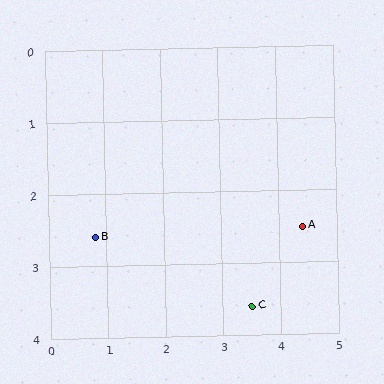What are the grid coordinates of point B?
Point B is at approximately (0.8, 2.6).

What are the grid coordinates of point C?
Point C is at approximately (3.5, 3.6).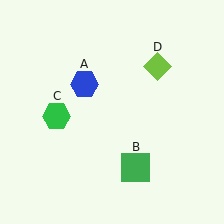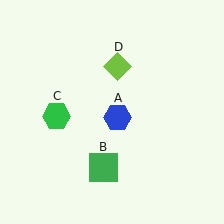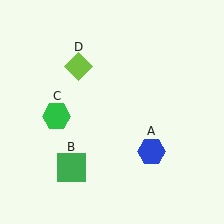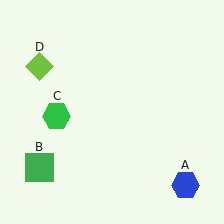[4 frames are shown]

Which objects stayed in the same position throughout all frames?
Green hexagon (object C) remained stationary.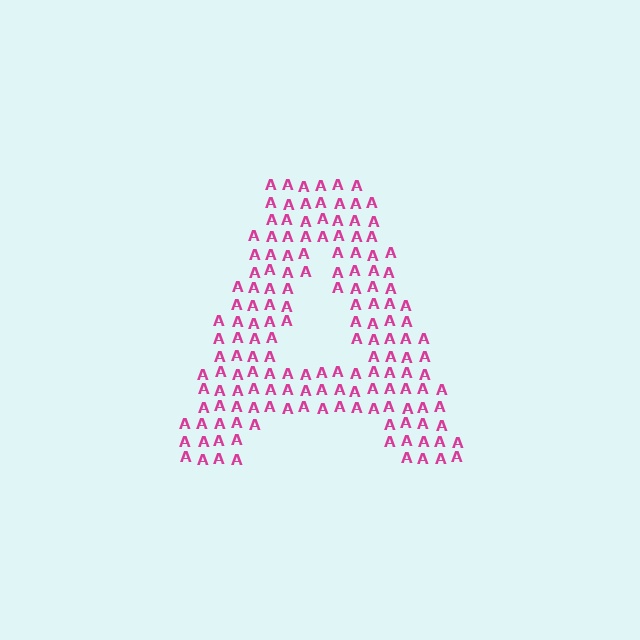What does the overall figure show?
The overall figure shows the letter A.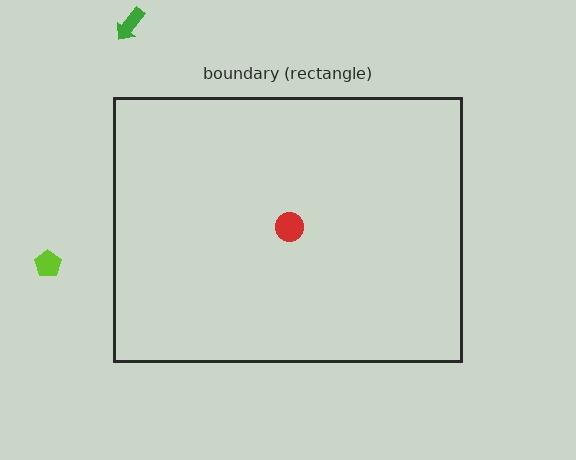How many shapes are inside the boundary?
1 inside, 2 outside.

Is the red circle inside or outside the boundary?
Inside.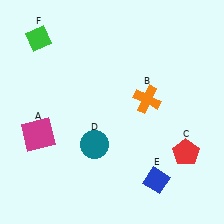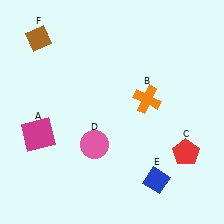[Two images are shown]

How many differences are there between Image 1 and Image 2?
There are 2 differences between the two images.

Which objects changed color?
D changed from teal to pink. F changed from green to brown.